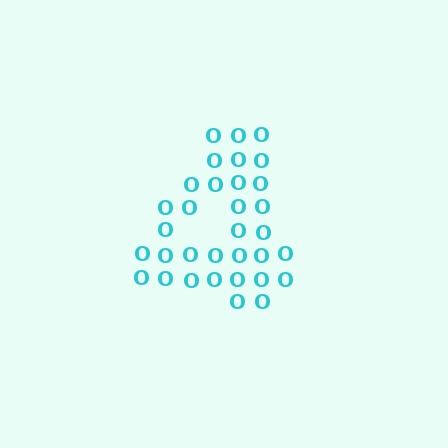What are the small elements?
The small elements are letter O's.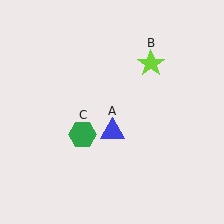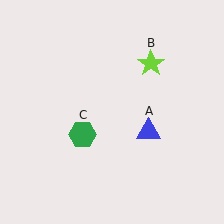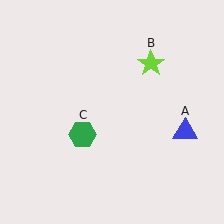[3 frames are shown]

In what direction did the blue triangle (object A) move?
The blue triangle (object A) moved right.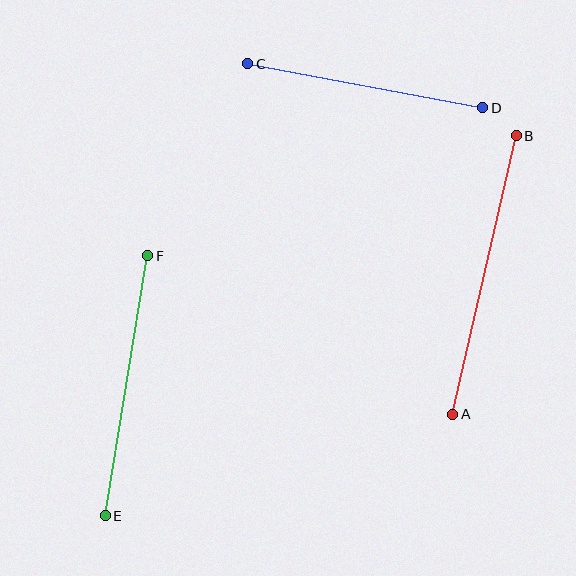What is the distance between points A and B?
The distance is approximately 285 pixels.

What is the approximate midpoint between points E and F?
The midpoint is at approximately (127, 386) pixels.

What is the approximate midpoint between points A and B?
The midpoint is at approximately (485, 275) pixels.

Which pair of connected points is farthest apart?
Points A and B are farthest apart.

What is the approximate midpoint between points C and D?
The midpoint is at approximately (365, 86) pixels.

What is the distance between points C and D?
The distance is approximately 239 pixels.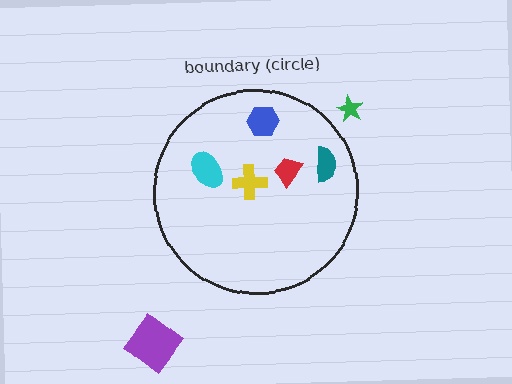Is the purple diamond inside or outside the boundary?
Outside.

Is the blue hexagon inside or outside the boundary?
Inside.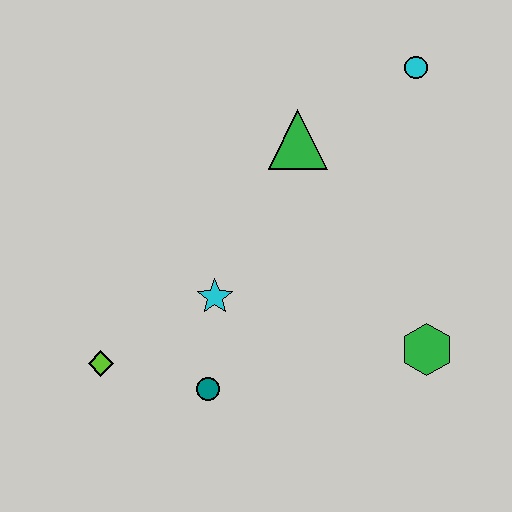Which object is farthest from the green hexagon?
The lime diamond is farthest from the green hexagon.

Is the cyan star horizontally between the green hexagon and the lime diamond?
Yes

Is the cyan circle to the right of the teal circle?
Yes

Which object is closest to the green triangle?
The cyan circle is closest to the green triangle.